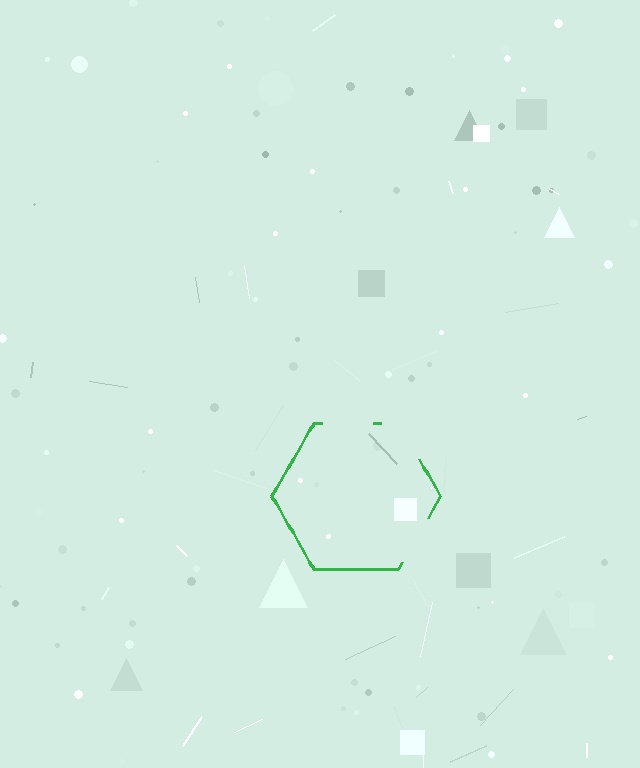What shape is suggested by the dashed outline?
The dashed outline suggests a hexagon.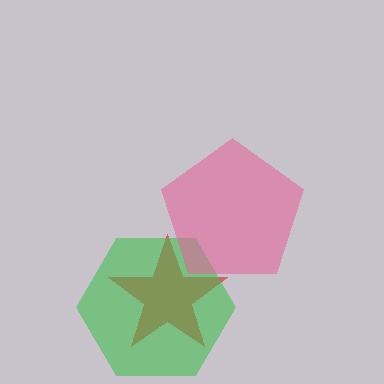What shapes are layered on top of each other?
The layered shapes are: a red star, a green hexagon, a pink pentagon.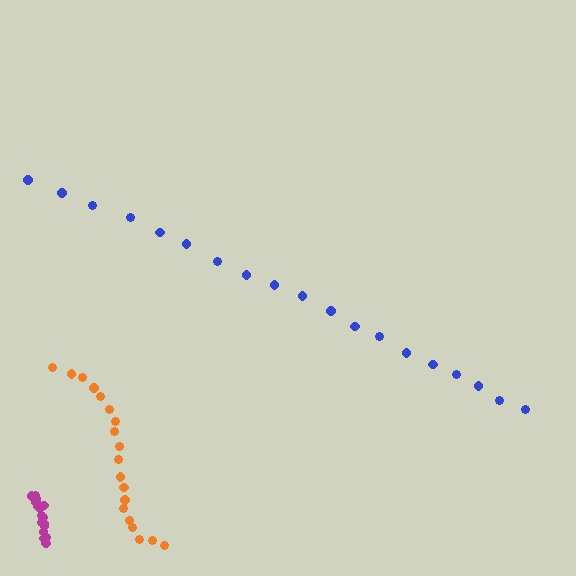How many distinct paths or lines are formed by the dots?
There are 3 distinct paths.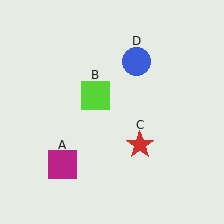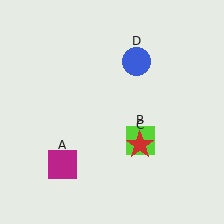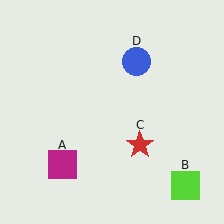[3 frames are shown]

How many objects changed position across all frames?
1 object changed position: lime square (object B).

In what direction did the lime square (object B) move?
The lime square (object B) moved down and to the right.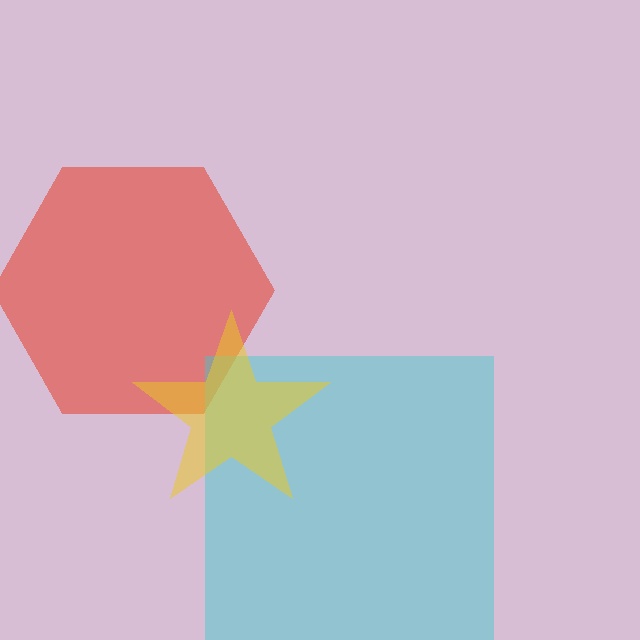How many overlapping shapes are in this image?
There are 3 overlapping shapes in the image.